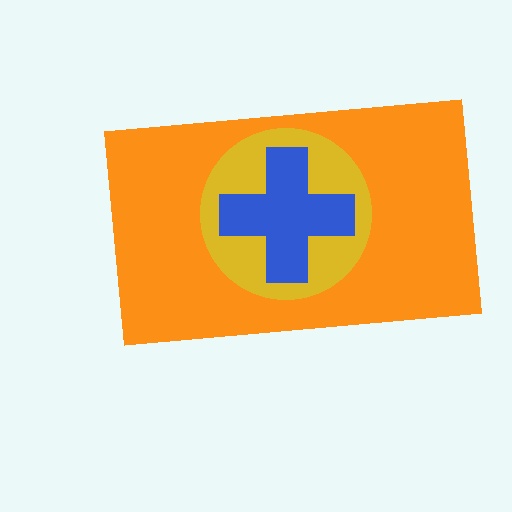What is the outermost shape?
The orange rectangle.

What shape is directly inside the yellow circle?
The blue cross.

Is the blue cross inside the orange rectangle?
Yes.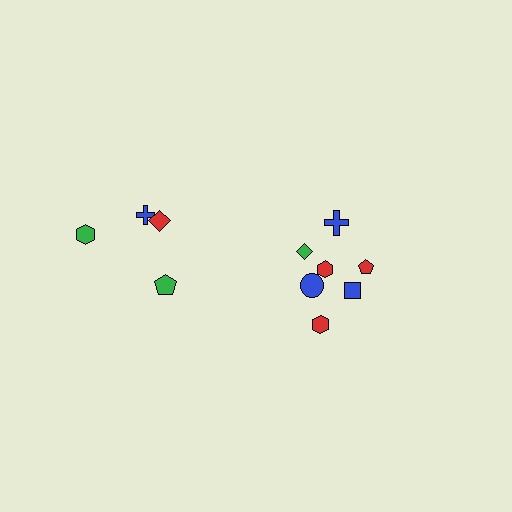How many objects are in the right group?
There are 7 objects.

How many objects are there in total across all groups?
There are 11 objects.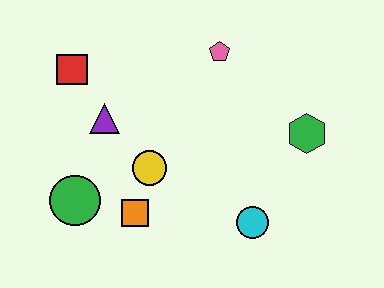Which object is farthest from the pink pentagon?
The green circle is farthest from the pink pentagon.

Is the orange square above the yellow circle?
No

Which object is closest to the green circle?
The orange square is closest to the green circle.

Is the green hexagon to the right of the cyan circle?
Yes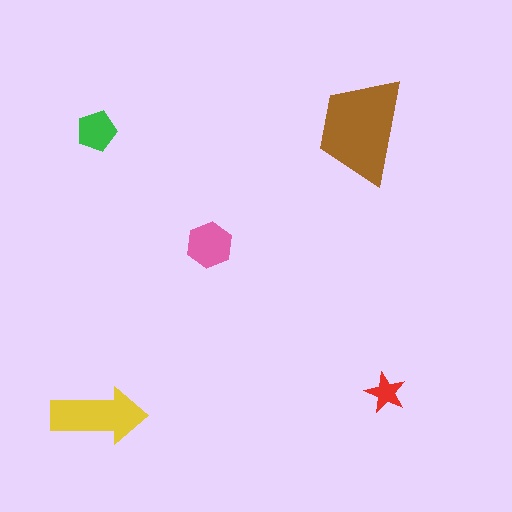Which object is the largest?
The brown trapezoid.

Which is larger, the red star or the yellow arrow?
The yellow arrow.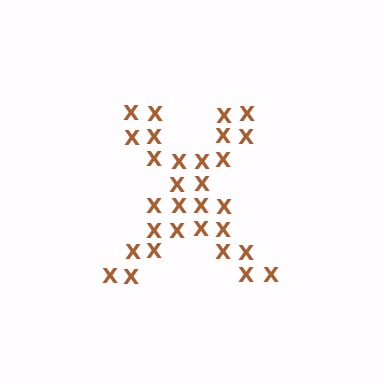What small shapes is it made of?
It is made of small letter X's.